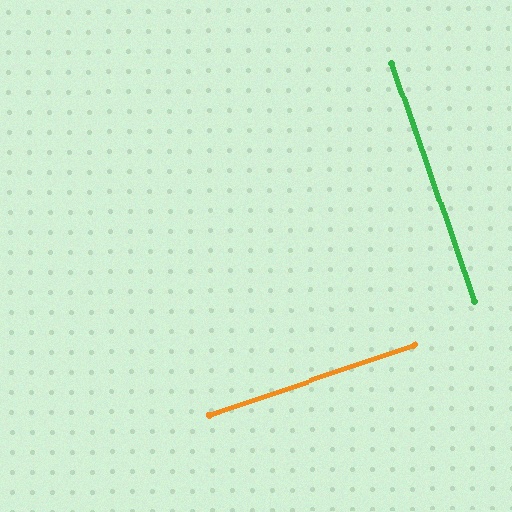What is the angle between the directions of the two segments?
Approximately 90 degrees.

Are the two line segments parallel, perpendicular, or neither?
Perpendicular — they meet at approximately 90°.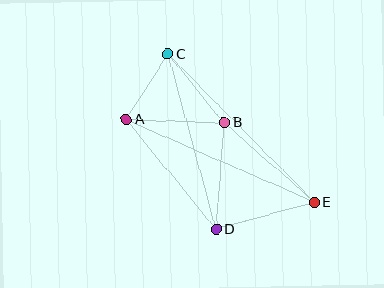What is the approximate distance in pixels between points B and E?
The distance between B and E is approximately 120 pixels.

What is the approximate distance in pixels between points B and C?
The distance between B and C is approximately 89 pixels.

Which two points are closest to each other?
Points A and C are closest to each other.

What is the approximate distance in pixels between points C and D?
The distance between C and D is approximately 182 pixels.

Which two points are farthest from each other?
Points C and E are farthest from each other.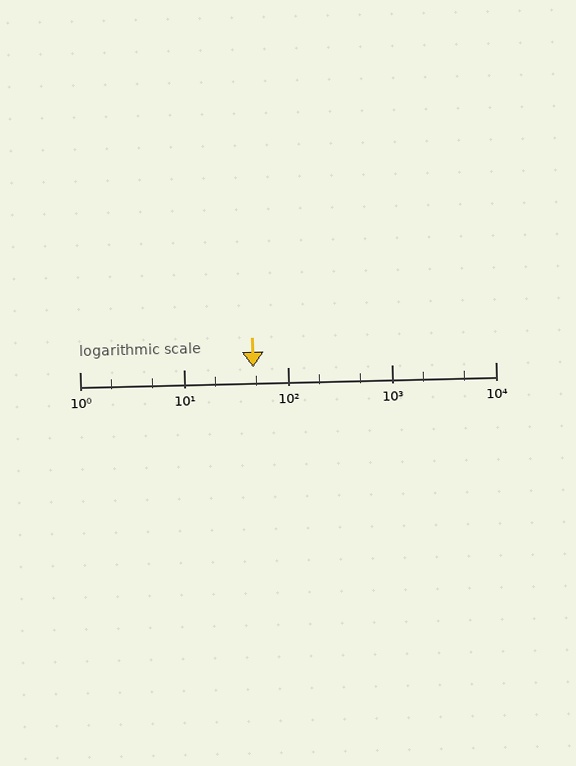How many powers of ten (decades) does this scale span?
The scale spans 4 decades, from 1 to 10000.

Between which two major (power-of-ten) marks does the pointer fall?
The pointer is between 10 and 100.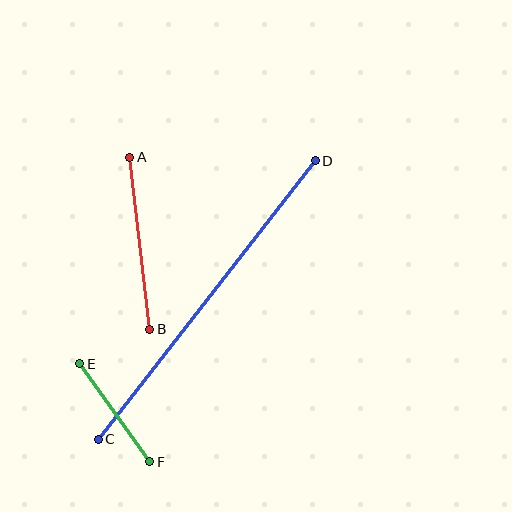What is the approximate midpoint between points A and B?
The midpoint is at approximately (140, 243) pixels.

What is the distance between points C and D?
The distance is approximately 353 pixels.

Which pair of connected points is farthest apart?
Points C and D are farthest apart.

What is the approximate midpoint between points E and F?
The midpoint is at approximately (115, 413) pixels.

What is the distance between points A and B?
The distance is approximately 173 pixels.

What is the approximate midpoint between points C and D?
The midpoint is at approximately (207, 300) pixels.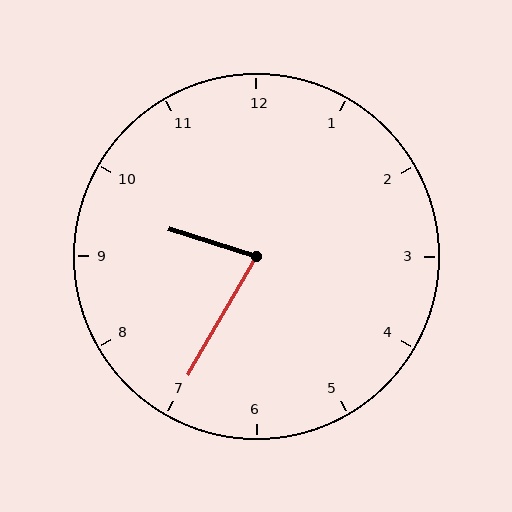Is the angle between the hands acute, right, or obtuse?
It is acute.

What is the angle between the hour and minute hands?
Approximately 78 degrees.